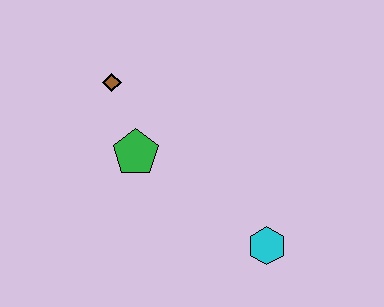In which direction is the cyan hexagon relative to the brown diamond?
The cyan hexagon is below the brown diamond.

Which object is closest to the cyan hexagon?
The green pentagon is closest to the cyan hexagon.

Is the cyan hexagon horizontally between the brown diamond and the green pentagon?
No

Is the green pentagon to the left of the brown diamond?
No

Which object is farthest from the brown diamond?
The cyan hexagon is farthest from the brown diamond.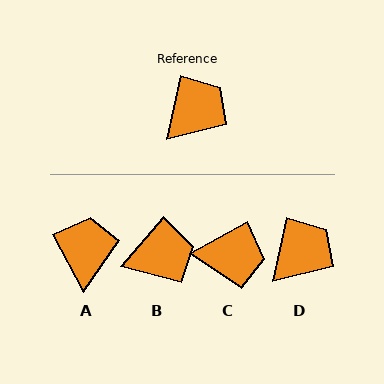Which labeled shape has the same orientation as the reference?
D.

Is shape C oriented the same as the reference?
No, it is off by about 49 degrees.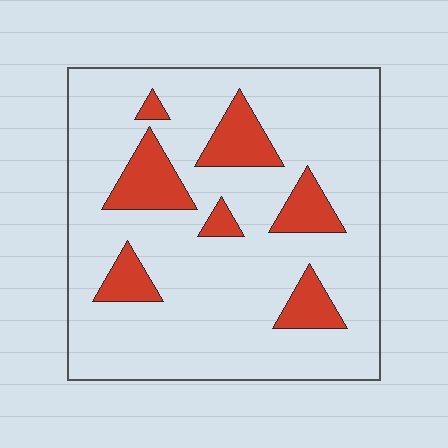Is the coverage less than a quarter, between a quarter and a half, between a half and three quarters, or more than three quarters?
Less than a quarter.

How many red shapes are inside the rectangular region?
7.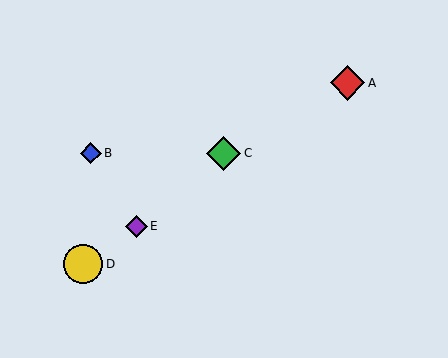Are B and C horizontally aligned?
Yes, both are at y≈153.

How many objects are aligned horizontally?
2 objects (B, C) are aligned horizontally.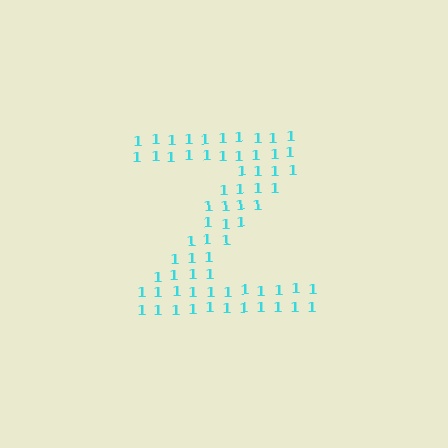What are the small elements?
The small elements are digit 1's.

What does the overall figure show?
The overall figure shows the letter Z.